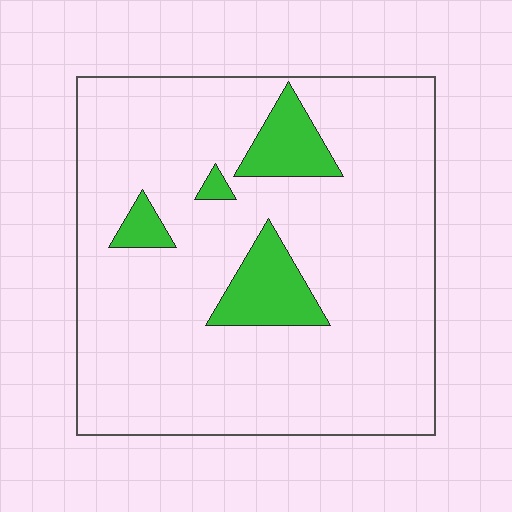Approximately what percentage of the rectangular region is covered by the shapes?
Approximately 10%.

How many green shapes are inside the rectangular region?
4.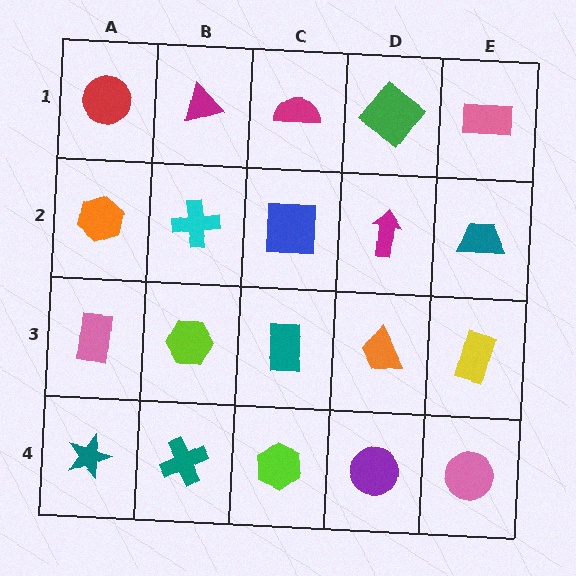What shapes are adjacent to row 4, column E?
A yellow rectangle (row 3, column E), a purple circle (row 4, column D).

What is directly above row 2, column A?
A red circle.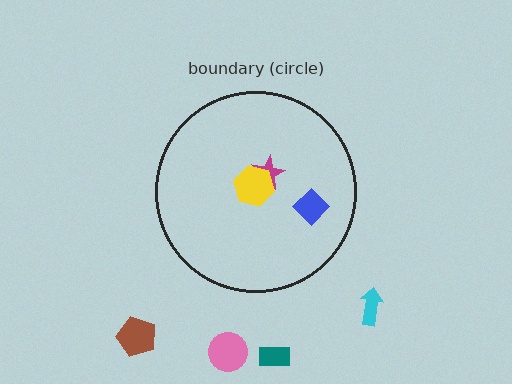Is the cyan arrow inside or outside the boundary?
Outside.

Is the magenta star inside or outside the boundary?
Inside.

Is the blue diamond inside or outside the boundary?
Inside.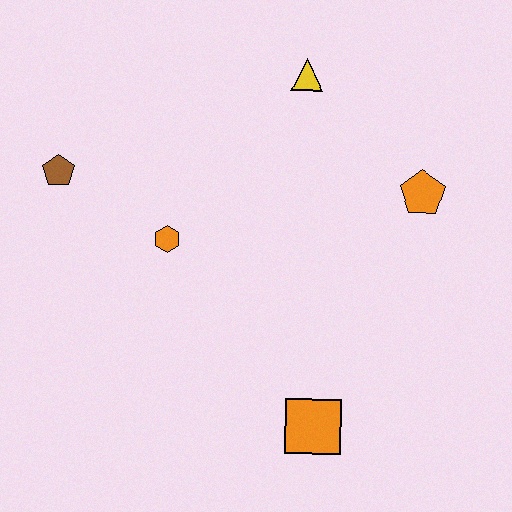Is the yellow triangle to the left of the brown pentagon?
No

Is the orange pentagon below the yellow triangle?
Yes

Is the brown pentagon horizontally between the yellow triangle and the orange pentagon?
No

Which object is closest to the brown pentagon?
The orange hexagon is closest to the brown pentagon.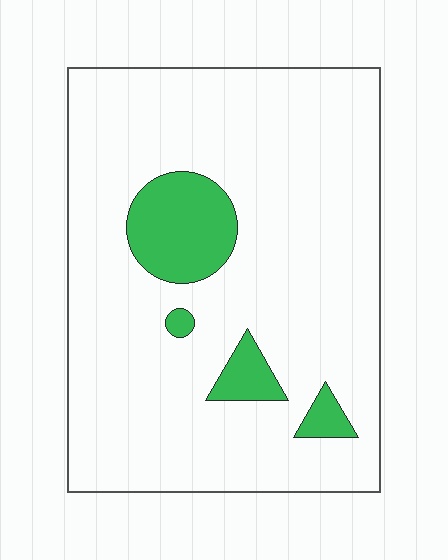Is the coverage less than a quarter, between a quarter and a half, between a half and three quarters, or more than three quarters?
Less than a quarter.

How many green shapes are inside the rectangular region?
4.